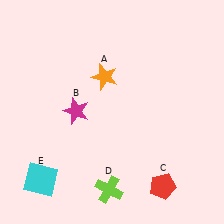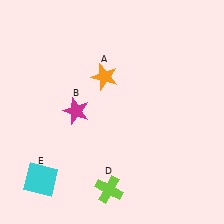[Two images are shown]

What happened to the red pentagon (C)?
The red pentagon (C) was removed in Image 2. It was in the bottom-right area of Image 1.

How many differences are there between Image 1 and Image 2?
There is 1 difference between the two images.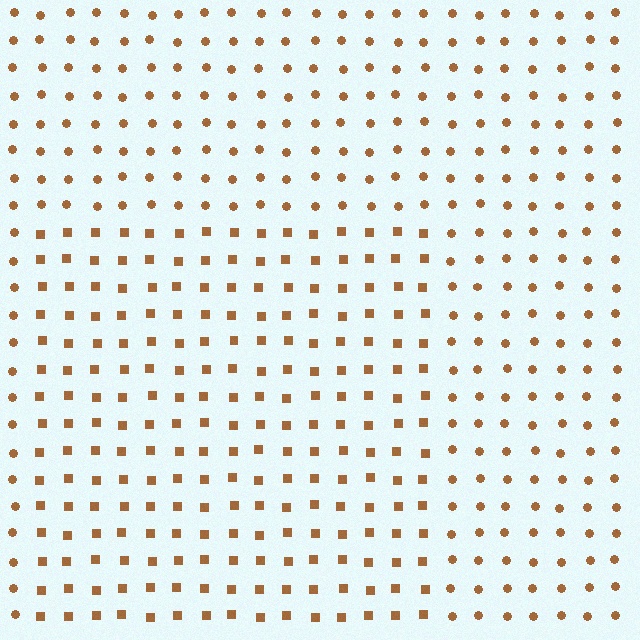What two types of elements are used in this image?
The image uses squares inside the rectangle region and circles outside it.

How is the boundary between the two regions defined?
The boundary is defined by a change in element shape: squares inside vs. circles outside. All elements share the same color and spacing.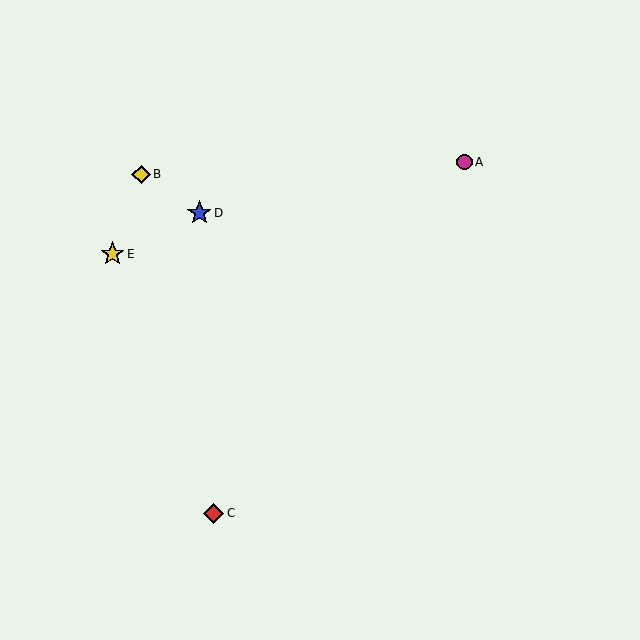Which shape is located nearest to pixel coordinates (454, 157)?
The magenta circle (labeled A) at (464, 162) is nearest to that location.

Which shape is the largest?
The blue star (labeled D) is the largest.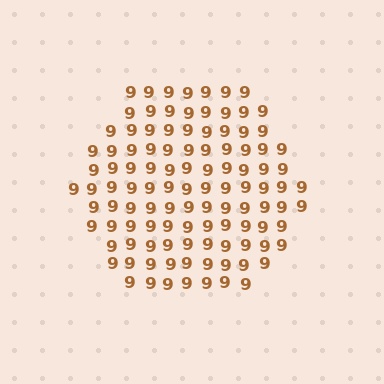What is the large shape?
The large shape is a hexagon.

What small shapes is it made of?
It is made of small digit 9's.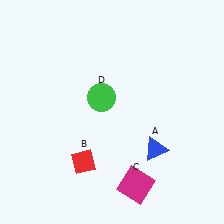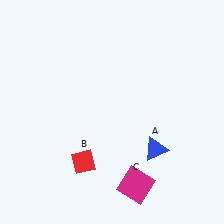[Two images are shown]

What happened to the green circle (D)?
The green circle (D) was removed in Image 2. It was in the top-left area of Image 1.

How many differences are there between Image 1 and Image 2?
There is 1 difference between the two images.